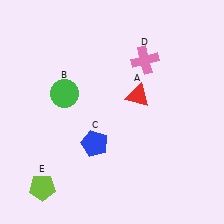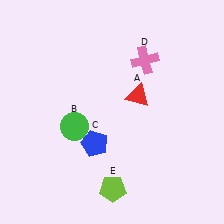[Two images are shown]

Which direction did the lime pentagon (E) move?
The lime pentagon (E) moved right.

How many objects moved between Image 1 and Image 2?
2 objects moved between the two images.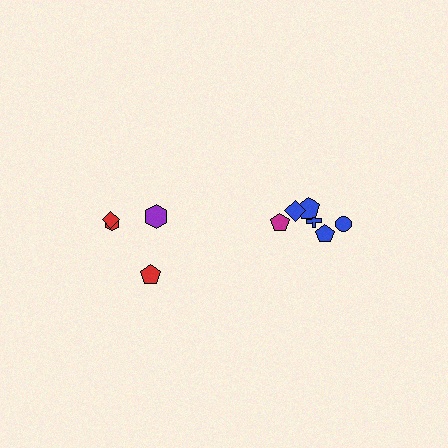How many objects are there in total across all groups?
There are 10 objects.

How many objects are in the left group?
There are 4 objects.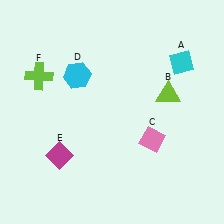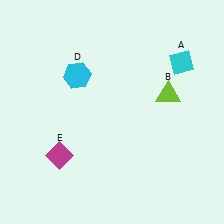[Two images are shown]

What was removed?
The pink diamond (C), the lime cross (F) were removed in Image 2.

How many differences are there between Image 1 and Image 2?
There are 2 differences between the two images.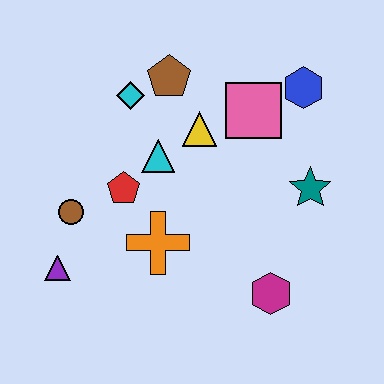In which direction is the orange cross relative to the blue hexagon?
The orange cross is below the blue hexagon.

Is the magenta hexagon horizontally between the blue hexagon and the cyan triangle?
Yes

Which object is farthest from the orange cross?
The blue hexagon is farthest from the orange cross.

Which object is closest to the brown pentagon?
The cyan diamond is closest to the brown pentagon.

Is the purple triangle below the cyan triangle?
Yes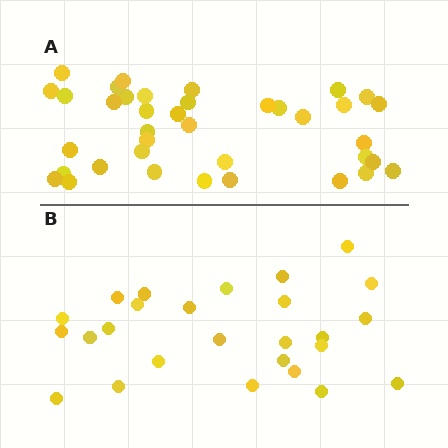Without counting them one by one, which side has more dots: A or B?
Region A (the top region) has more dots.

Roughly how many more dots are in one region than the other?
Region A has roughly 12 or so more dots than region B.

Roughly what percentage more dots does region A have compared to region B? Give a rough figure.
About 45% more.